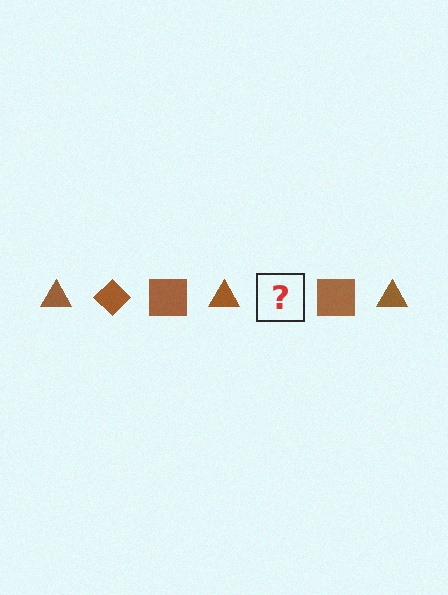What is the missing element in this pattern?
The missing element is a brown diamond.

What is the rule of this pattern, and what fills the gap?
The rule is that the pattern cycles through triangle, diamond, square shapes in brown. The gap should be filled with a brown diamond.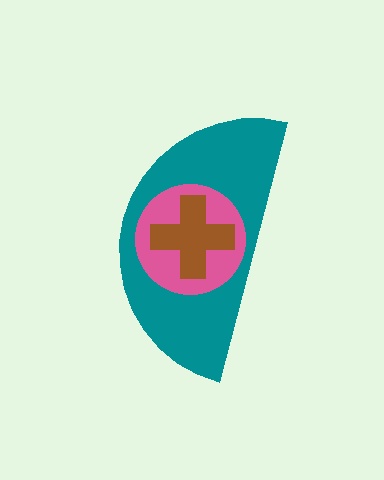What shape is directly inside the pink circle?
The brown cross.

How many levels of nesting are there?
3.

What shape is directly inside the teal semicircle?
The pink circle.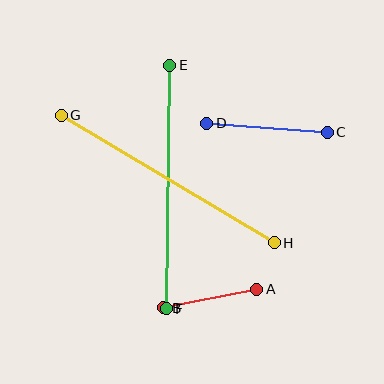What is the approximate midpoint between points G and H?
The midpoint is at approximately (168, 179) pixels.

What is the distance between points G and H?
The distance is approximately 249 pixels.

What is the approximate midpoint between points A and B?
The midpoint is at approximately (210, 298) pixels.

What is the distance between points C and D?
The distance is approximately 121 pixels.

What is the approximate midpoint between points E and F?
The midpoint is at approximately (168, 187) pixels.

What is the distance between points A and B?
The distance is approximately 95 pixels.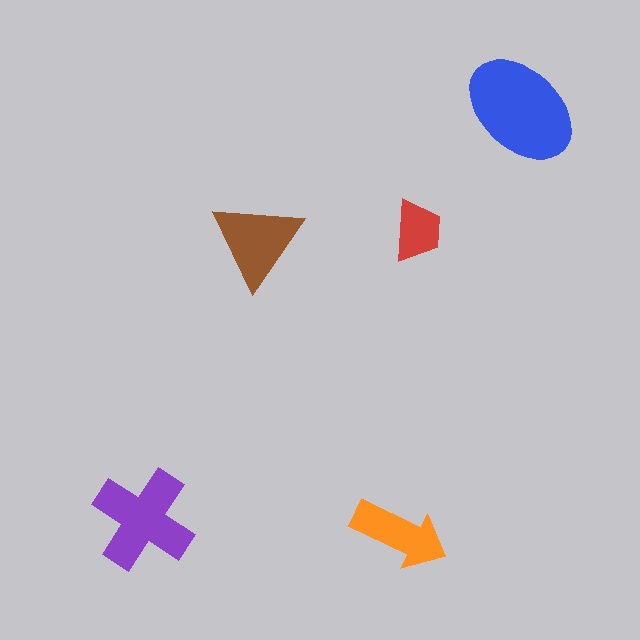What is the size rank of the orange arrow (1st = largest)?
4th.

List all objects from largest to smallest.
The blue ellipse, the purple cross, the brown triangle, the orange arrow, the red trapezoid.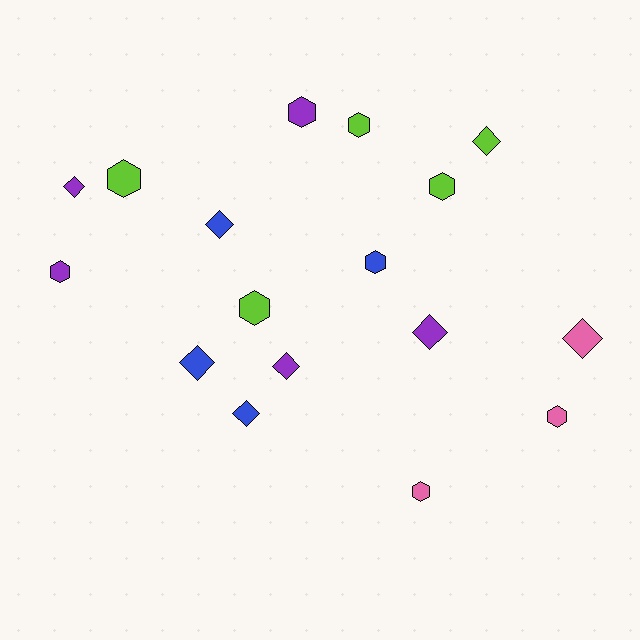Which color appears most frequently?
Lime, with 5 objects.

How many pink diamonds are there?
There is 1 pink diamond.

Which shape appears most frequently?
Hexagon, with 9 objects.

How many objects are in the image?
There are 17 objects.